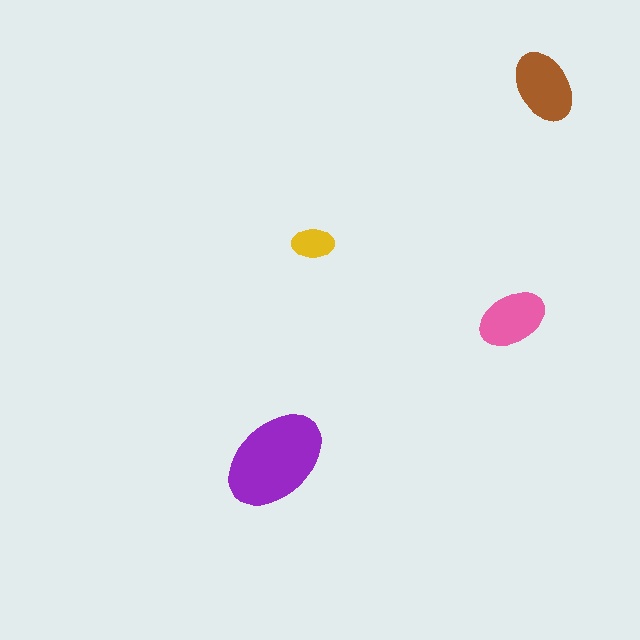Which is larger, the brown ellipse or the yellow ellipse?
The brown one.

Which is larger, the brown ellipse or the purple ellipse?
The purple one.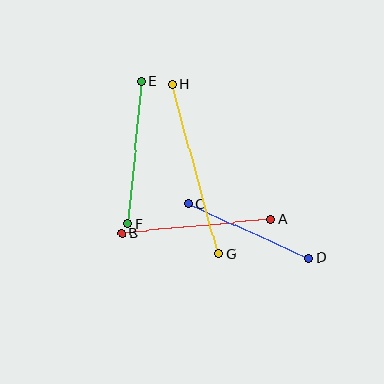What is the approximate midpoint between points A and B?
The midpoint is at approximately (196, 226) pixels.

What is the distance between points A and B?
The distance is approximately 150 pixels.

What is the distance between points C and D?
The distance is approximately 132 pixels.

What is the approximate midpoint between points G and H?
The midpoint is at approximately (195, 169) pixels.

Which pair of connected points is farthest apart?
Points G and H are farthest apart.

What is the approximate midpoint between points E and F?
The midpoint is at approximately (134, 153) pixels.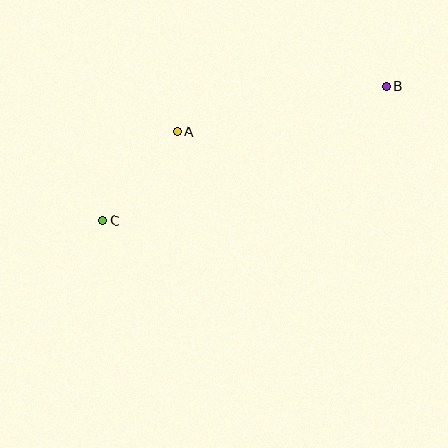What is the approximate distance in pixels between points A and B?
The distance between A and B is approximately 214 pixels.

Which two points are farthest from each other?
Points B and C are farthest from each other.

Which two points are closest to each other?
Points A and C are closest to each other.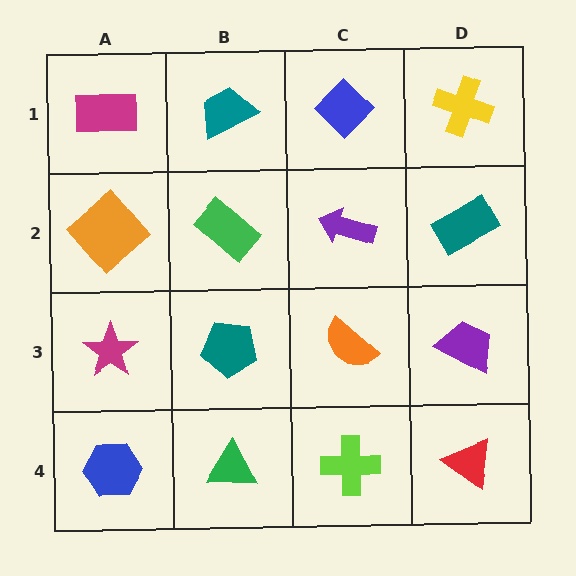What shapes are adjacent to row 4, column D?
A purple trapezoid (row 3, column D), a lime cross (row 4, column C).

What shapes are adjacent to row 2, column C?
A blue diamond (row 1, column C), an orange semicircle (row 3, column C), a green rectangle (row 2, column B), a teal rectangle (row 2, column D).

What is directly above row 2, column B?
A teal trapezoid.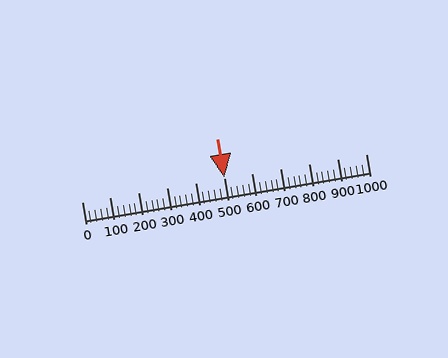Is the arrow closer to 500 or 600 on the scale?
The arrow is closer to 500.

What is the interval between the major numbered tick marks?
The major tick marks are spaced 100 units apart.